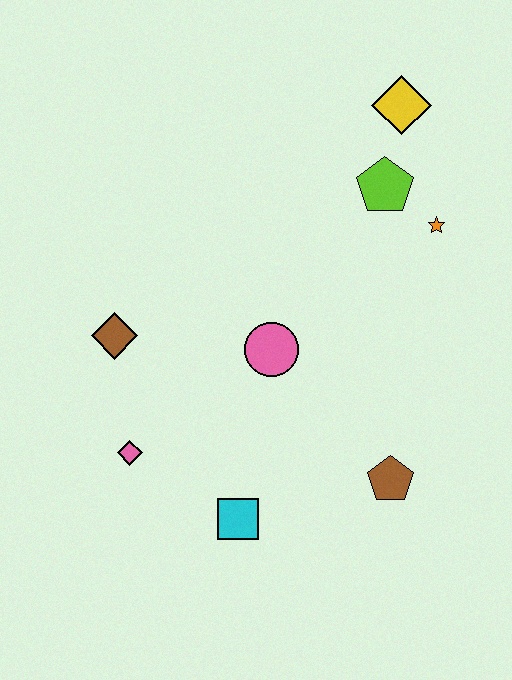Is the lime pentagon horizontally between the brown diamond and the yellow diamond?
Yes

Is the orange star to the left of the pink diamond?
No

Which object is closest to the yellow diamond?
The lime pentagon is closest to the yellow diamond.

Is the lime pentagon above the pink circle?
Yes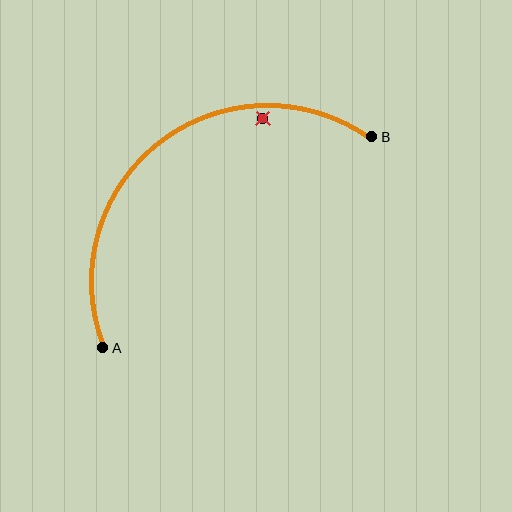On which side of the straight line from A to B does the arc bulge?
The arc bulges above and to the left of the straight line connecting A and B.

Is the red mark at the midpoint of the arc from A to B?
No — the red mark does not lie on the arc at all. It sits slightly inside the curve.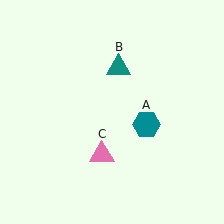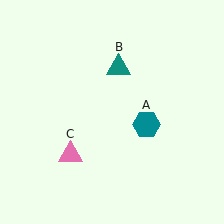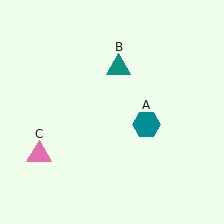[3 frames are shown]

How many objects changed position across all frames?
1 object changed position: pink triangle (object C).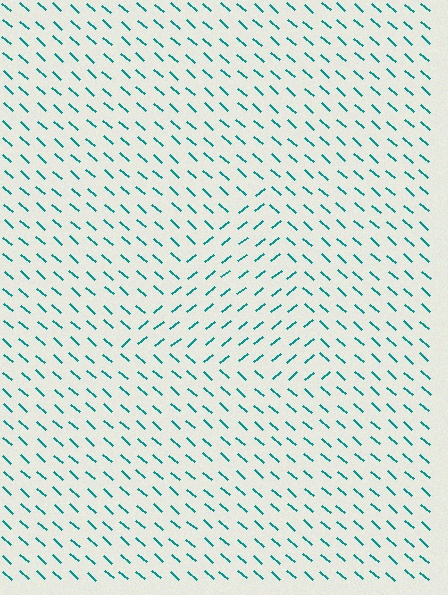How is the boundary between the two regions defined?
The boundary is defined purely by a change in line orientation (approximately 79 degrees difference). All lines are the same color and thickness.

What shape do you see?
I see a triangle.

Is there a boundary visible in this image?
Yes, there is a texture boundary formed by a change in line orientation.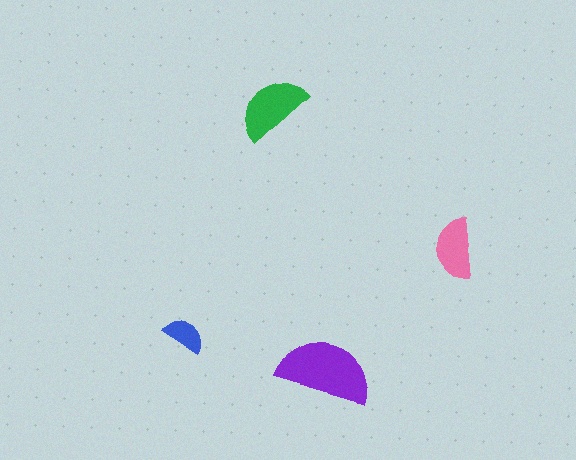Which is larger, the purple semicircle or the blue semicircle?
The purple one.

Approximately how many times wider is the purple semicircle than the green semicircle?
About 1.5 times wider.